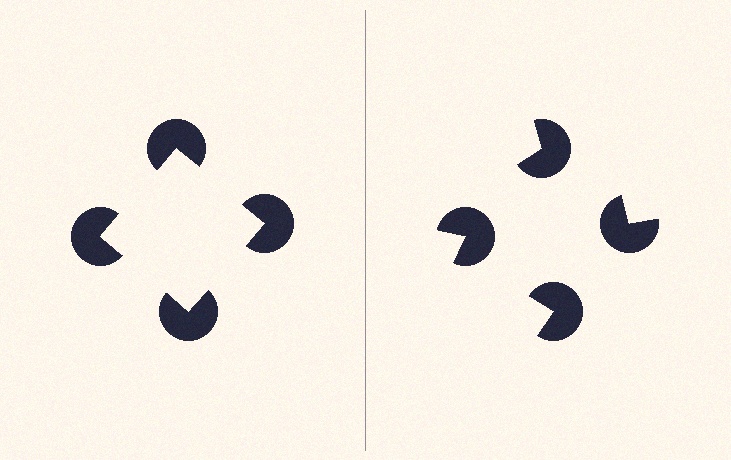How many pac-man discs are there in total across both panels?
8 — 4 on each side.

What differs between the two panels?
The pac-man discs are positioned identically on both sides; only the wedge orientations differ. On the left they align to a square; on the right they are misaligned.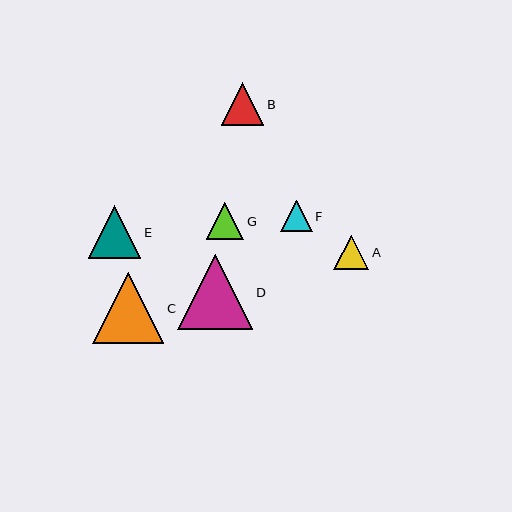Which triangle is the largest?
Triangle D is the largest with a size of approximately 75 pixels.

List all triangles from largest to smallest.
From largest to smallest: D, C, E, B, G, A, F.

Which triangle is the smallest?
Triangle F is the smallest with a size of approximately 32 pixels.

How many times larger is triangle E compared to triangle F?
Triangle E is approximately 1.7 times the size of triangle F.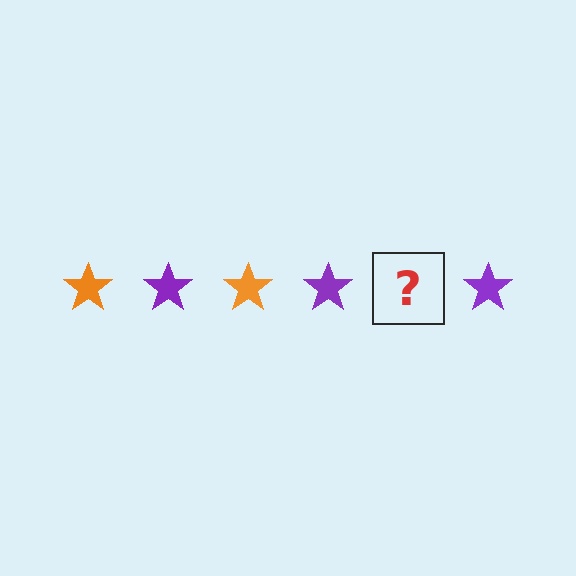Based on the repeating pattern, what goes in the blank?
The blank should be an orange star.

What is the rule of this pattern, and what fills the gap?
The rule is that the pattern cycles through orange, purple stars. The gap should be filled with an orange star.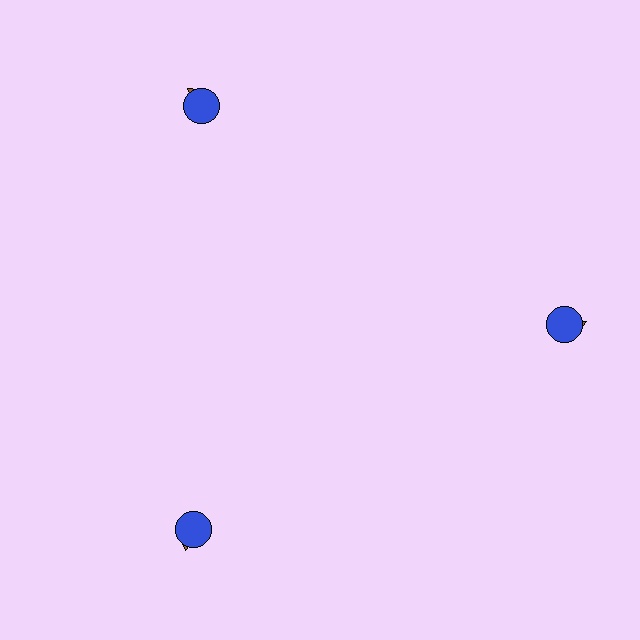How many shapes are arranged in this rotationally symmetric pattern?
There are 6 shapes, arranged in 3 groups of 2.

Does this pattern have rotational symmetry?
Yes, this pattern has 3-fold rotational symmetry. It looks the same after rotating 120 degrees around the center.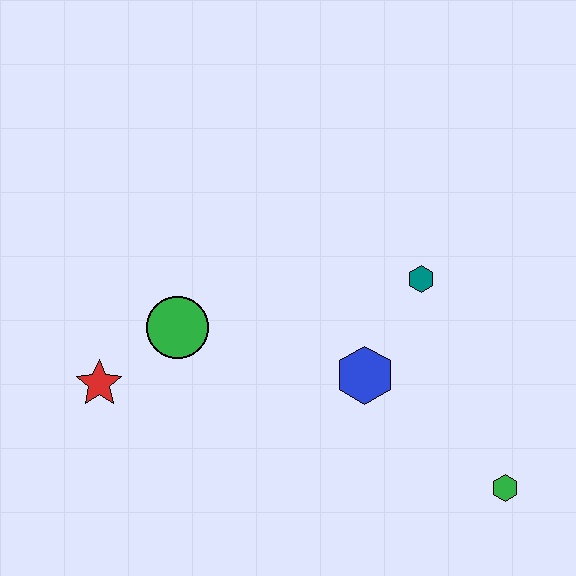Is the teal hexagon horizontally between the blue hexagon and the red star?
No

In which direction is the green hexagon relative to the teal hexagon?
The green hexagon is below the teal hexagon.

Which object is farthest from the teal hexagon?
The red star is farthest from the teal hexagon.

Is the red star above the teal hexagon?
No